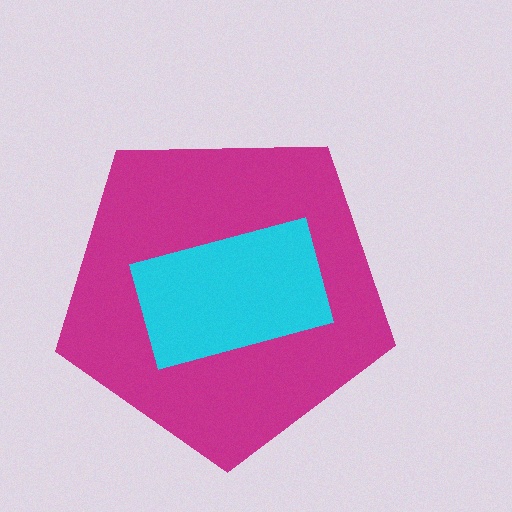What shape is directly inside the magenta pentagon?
The cyan rectangle.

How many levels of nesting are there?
2.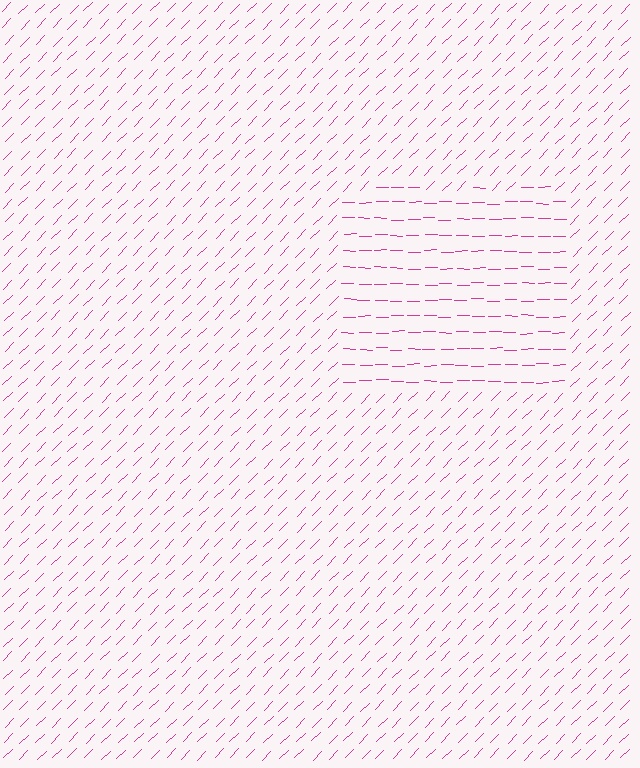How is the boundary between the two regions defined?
The boundary is defined purely by a change in line orientation (approximately 45 degrees difference). All lines are the same color and thickness.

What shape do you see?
I see a rectangle.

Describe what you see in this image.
The image is filled with small magenta line segments. A rectangle region in the image has lines oriented differently from the surrounding lines, creating a visible texture boundary.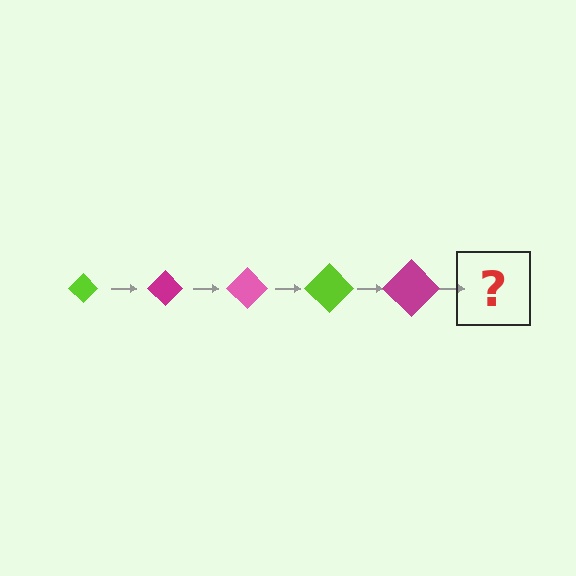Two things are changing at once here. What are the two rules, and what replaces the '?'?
The two rules are that the diamond grows larger each step and the color cycles through lime, magenta, and pink. The '?' should be a pink diamond, larger than the previous one.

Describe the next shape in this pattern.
It should be a pink diamond, larger than the previous one.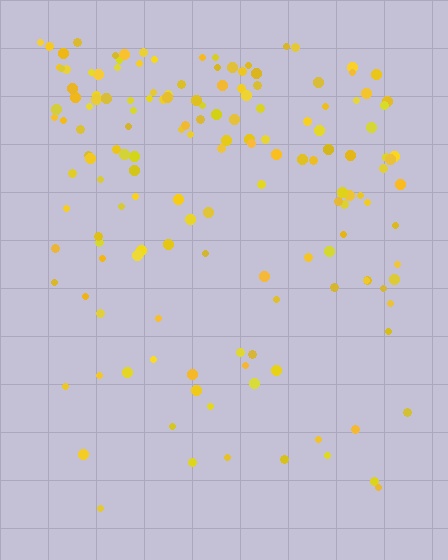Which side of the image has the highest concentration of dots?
The top.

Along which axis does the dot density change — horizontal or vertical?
Vertical.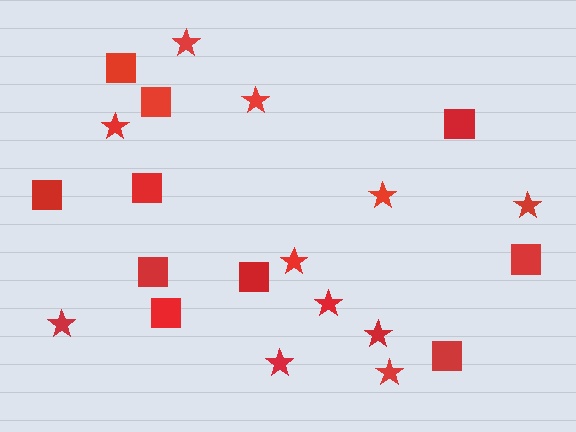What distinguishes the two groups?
There are 2 groups: one group of squares (10) and one group of stars (11).